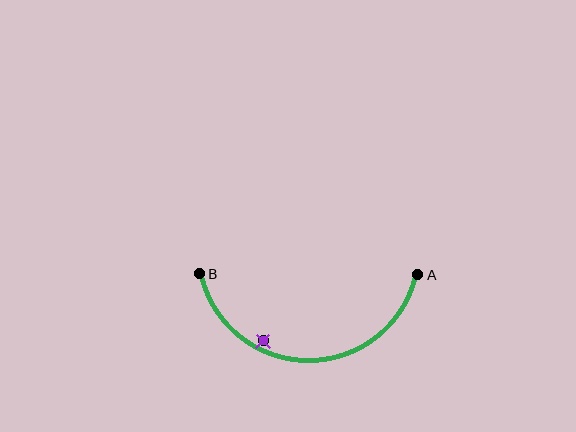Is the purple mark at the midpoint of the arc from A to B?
No — the purple mark does not lie on the arc at all. It sits slightly inside the curve.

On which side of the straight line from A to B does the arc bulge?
The arc bulges below the straight line connecting A and B.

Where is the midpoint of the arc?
The arc midpoint is the point on the curve farthest from the straight line joining A and B. It sits below that line.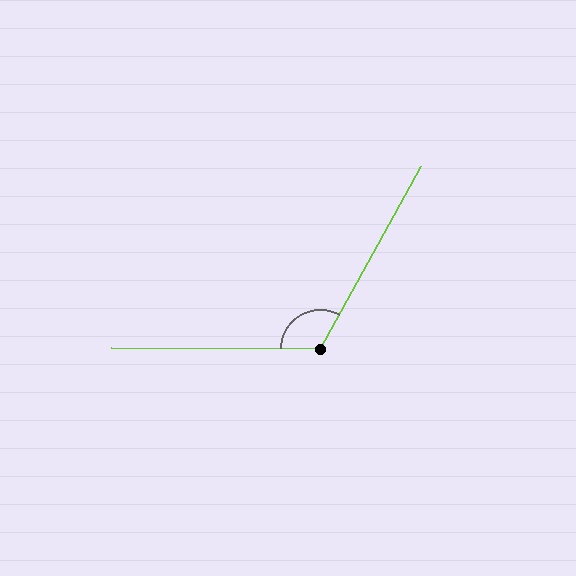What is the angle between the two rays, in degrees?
Approximately 119 degrees.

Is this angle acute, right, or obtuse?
It is obtuse.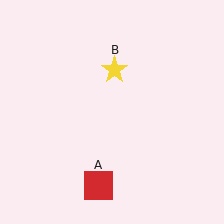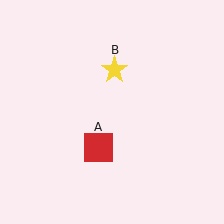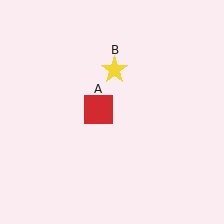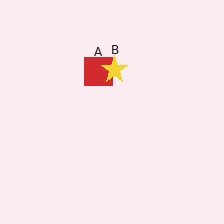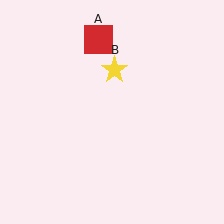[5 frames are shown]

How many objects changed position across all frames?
1 object changed position: red square (object A).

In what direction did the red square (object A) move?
The red square (object A) moved up.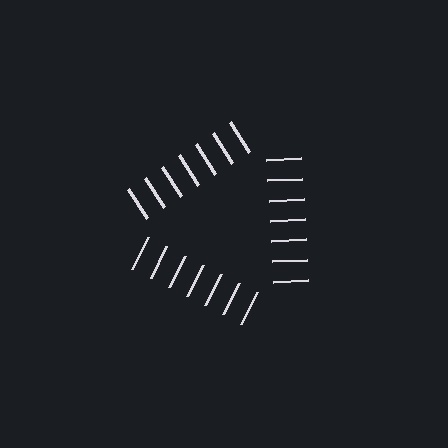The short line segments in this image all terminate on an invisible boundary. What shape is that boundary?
An illusory triangle — the line segments terminate on its edges but no continuous stroke is drawn.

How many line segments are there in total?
21 — 7 along each of the 3 edges.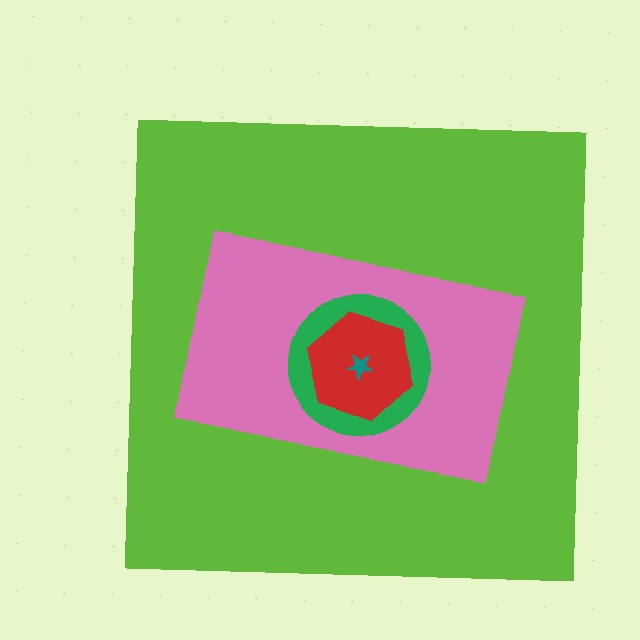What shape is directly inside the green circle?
The red hexagon.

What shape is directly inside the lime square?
The pink rectangle.